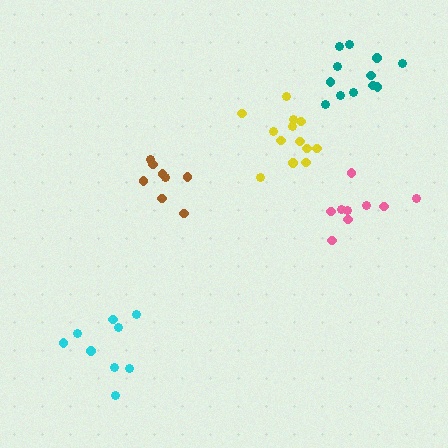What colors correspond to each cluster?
The clusters are colored: cyan, pink, yellow, brown, teal.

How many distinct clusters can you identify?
There are 5 distinct clusters.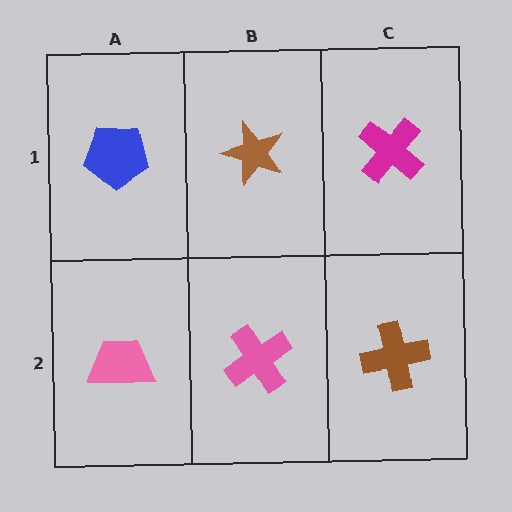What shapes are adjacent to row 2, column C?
A magenta cross (row 1, column C), a pink cross (row 2, column B).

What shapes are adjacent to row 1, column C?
A brown cross (row 2, column C), a brown star (row 1, column B).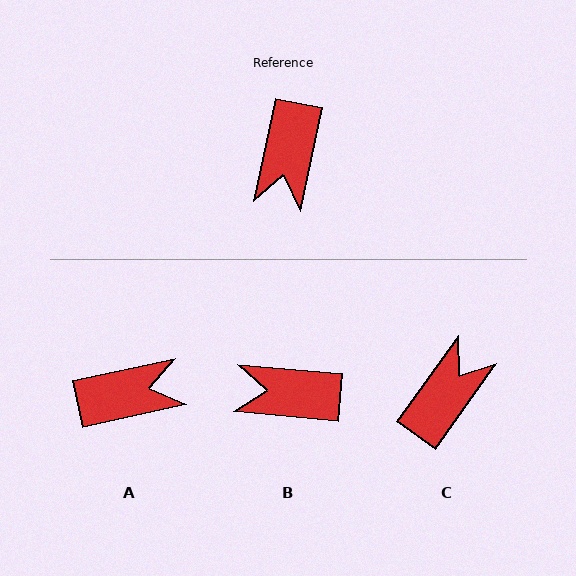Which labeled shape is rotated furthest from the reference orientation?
C, about 156 degrees away.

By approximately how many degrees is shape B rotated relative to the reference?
Approximately 83 degrees clockwise.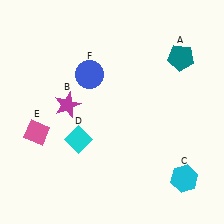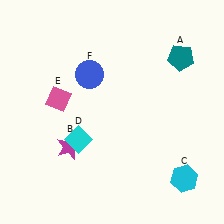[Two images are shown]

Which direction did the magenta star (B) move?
The magenta star (B) moved down.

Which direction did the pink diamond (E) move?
The pink diamond (E) moved up.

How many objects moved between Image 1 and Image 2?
2 objects moved between the two images.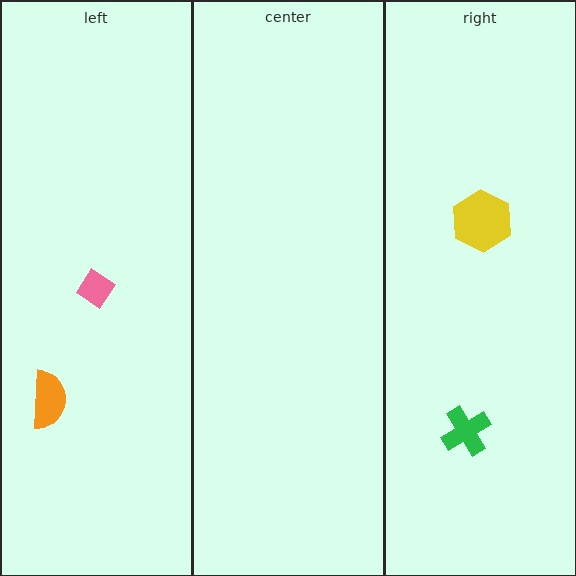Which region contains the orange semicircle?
The left region.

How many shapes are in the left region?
2.